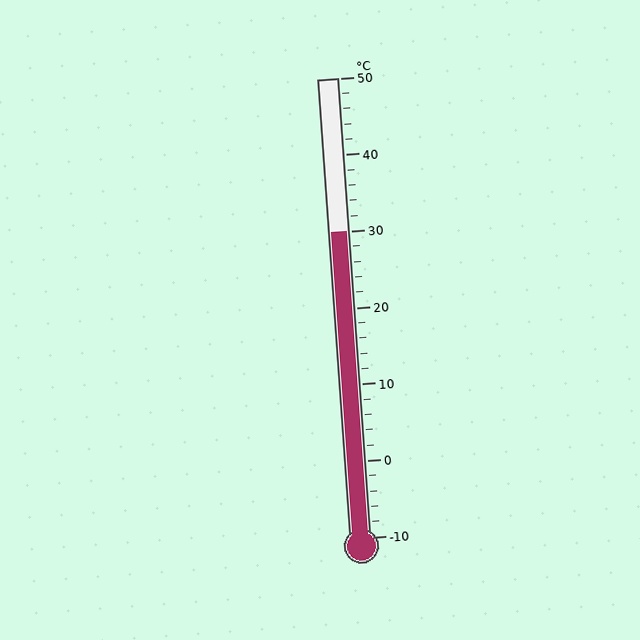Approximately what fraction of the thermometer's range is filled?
The thermometer is filled to approximately 65% of its range.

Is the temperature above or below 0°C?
The temperature is above 0°C.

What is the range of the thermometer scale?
The thermometer scale ranges from -10°C to 50°C.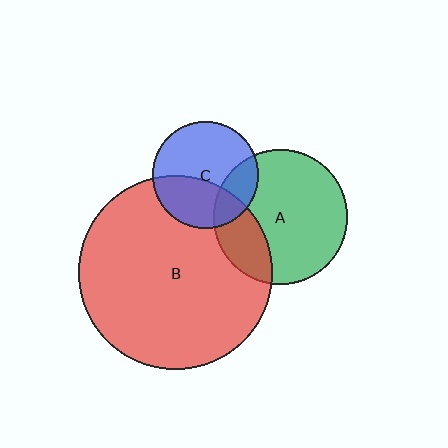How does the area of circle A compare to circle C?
Approximately 1.6 times.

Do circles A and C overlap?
Yes.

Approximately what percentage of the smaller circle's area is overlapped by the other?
Approximately 20%.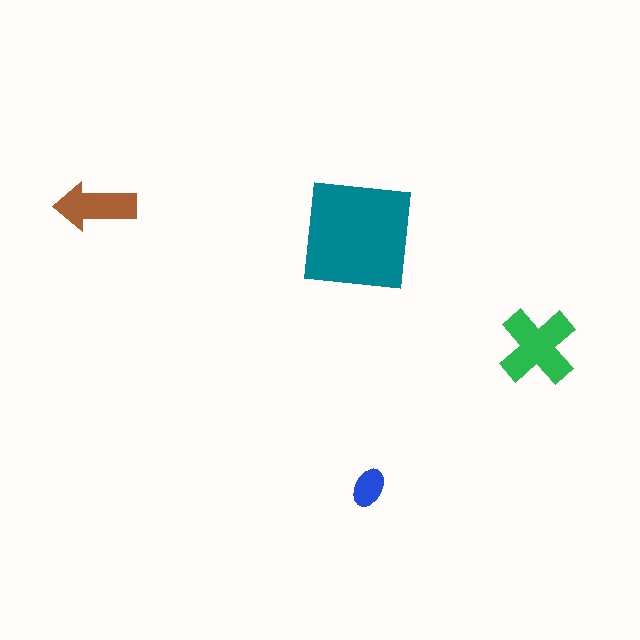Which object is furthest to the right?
The green cross is rightmost.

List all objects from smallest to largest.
The blue ellipse, the brown arrow, the green cross, the teal square.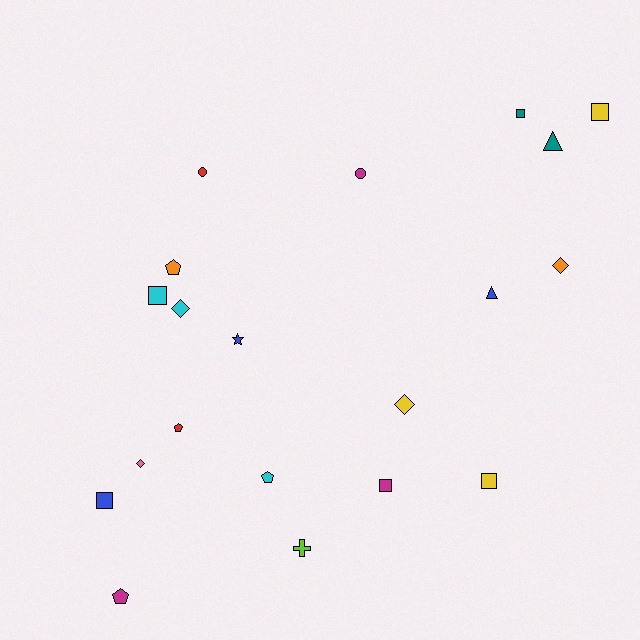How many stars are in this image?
There is 1 star.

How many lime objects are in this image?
There is 1 lime object.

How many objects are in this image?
There are 20 objects.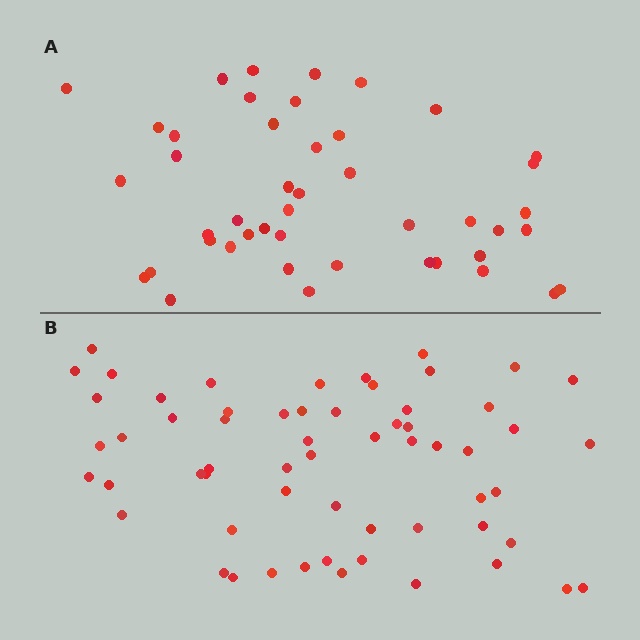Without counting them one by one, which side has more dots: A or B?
Region B (the bottom region) has more dots.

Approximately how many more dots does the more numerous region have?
Region B has approximately 15 more dots than region A.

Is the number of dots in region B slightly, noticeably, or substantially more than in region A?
Region B has noticeably more, but not dramatically so. The ratio is roughly 1.3 to 1.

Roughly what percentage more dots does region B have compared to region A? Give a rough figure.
About 35% more.